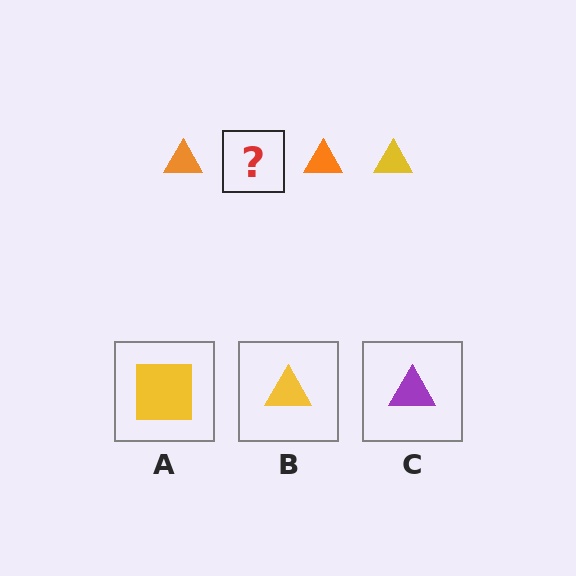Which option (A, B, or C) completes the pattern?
B.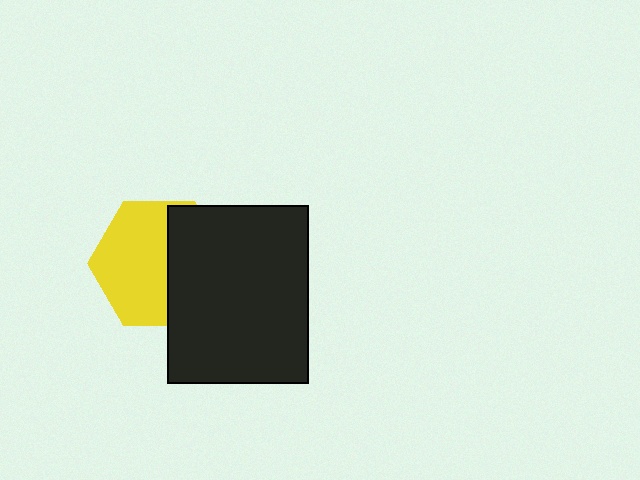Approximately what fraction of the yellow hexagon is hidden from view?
Roughly 41% of the yellow hexagon is hidden behind the black rectangle.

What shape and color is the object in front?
The object in front is a black rectangle.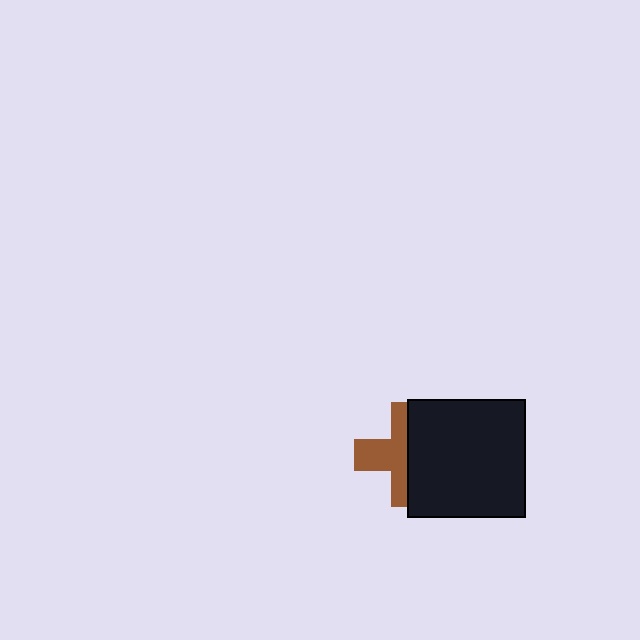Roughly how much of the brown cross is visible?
About half of it is visible (roughly 51%).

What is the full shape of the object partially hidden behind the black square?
The partially hidden object is a brown cross.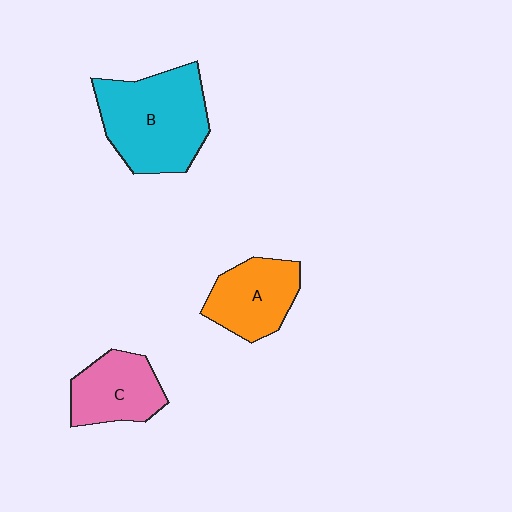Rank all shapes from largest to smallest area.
From largest to smallest: B (cyan), A (orange), C (pink).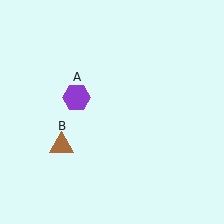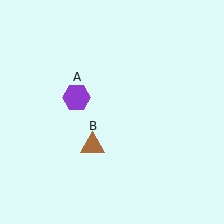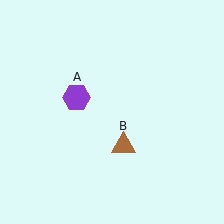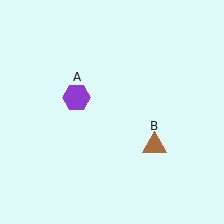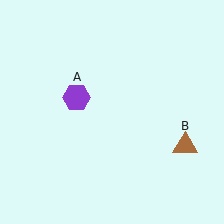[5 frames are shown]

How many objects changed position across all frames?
1 object changed position: brown triangle (object B).